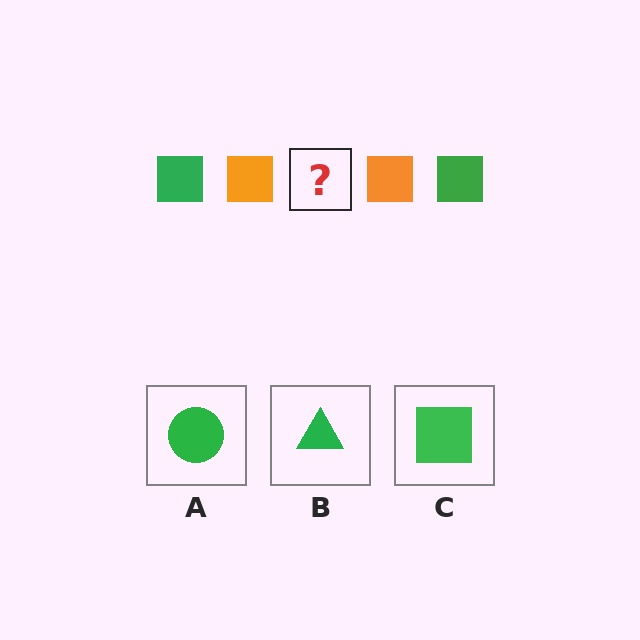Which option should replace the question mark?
Option C.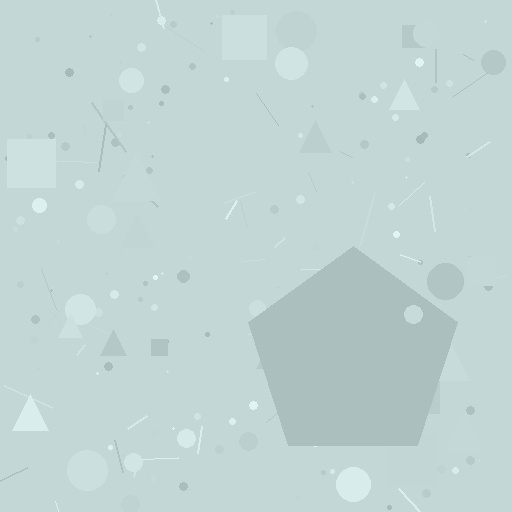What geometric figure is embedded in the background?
A pentagon is embedded in the background.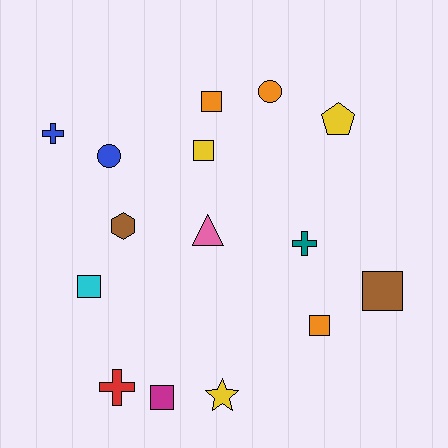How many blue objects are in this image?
There are 2 blue objects.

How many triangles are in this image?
There is 1 triangle.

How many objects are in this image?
There are 15 objects.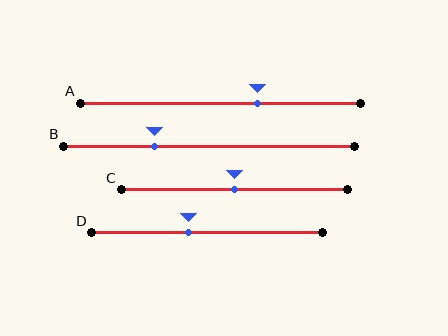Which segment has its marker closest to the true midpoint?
Segment C has its marker closest to the true midpoint.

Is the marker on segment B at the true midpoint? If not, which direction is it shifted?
No, the marker on segment B is shifted to the left by about 19% of the segment length.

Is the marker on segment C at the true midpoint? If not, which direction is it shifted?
Yes, the marker on segment C is at the true midpoint.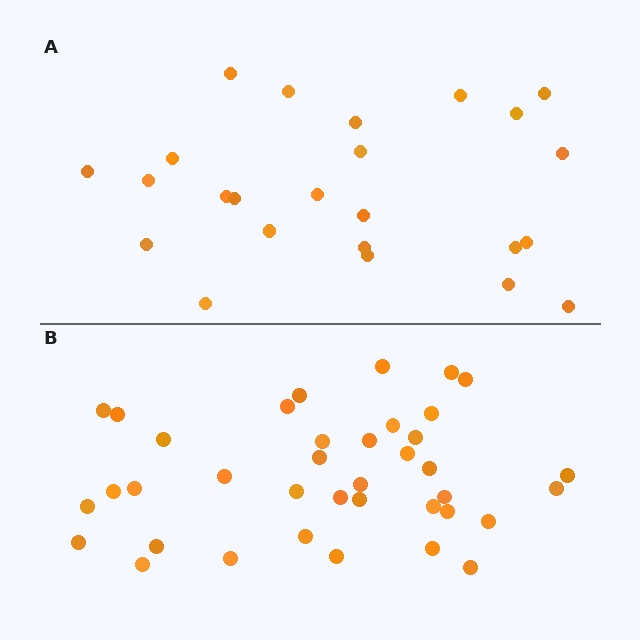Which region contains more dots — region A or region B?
Region B (the bottom region) has more dots.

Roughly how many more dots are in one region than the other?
Region B has approximately 15 more dots than region A.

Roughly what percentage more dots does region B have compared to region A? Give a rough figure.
About 60% more.